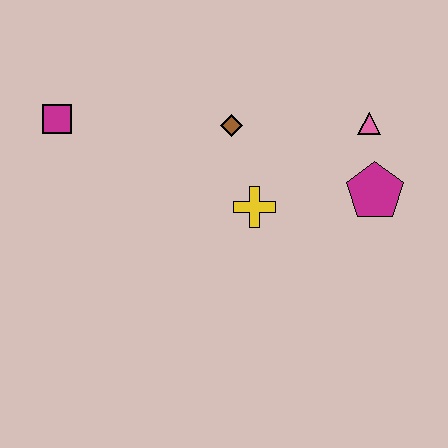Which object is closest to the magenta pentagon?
The pink triangle is closest to the magenta pentagon.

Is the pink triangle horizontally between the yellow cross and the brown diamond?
No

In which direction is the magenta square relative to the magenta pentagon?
The magenta square is to the left of the magenta pentagon.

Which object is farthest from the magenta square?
The magenta pentagon is farthest from the magenta square.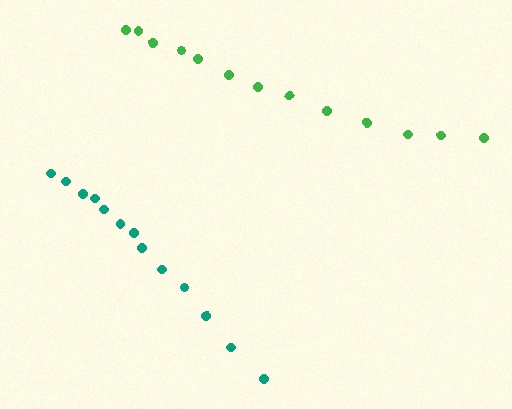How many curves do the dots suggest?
There are 2 distinct paths.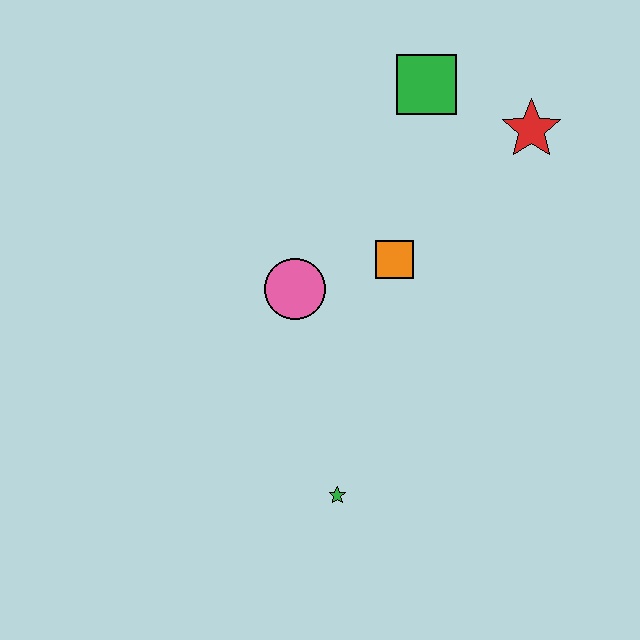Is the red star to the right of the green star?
Yes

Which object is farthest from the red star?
The green star is farthest from the red star.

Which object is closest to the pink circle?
The orange square is closest to the pink circle.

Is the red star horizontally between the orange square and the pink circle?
No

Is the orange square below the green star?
No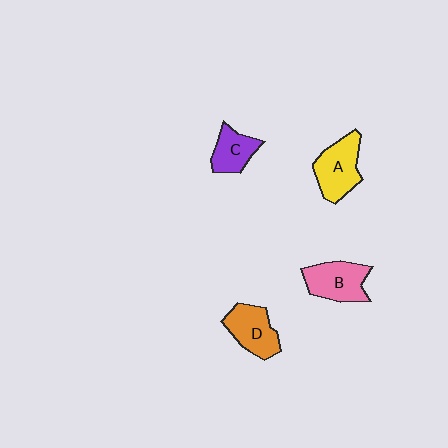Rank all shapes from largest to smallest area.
From largest to smallest: A (yellow), B (pink), D (orange), C (purple).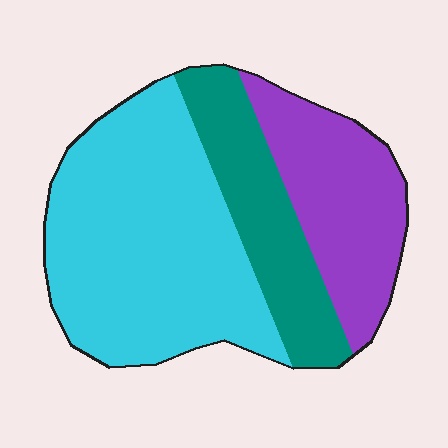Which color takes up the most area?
Cyan, at roughly 50%.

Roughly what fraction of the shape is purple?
Purple takes up about one quarter (1/4) of the shape.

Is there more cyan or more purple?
Cyan.